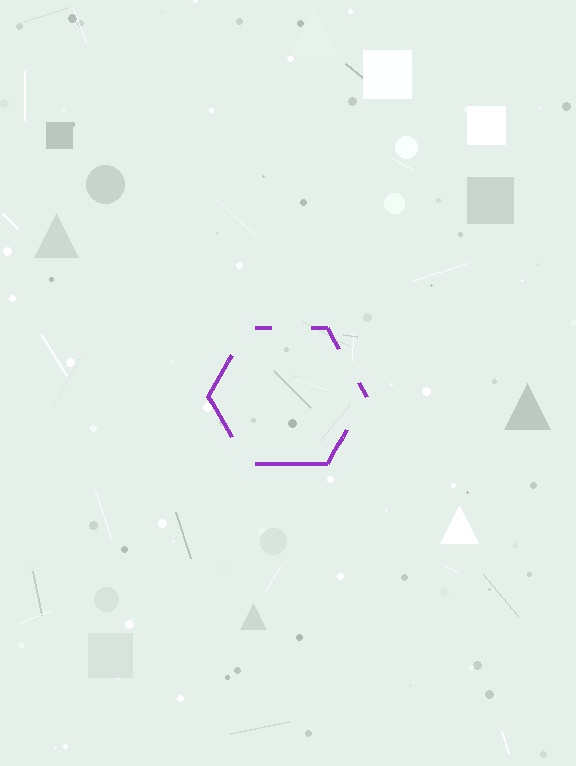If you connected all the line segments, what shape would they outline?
They would outline a hexagon.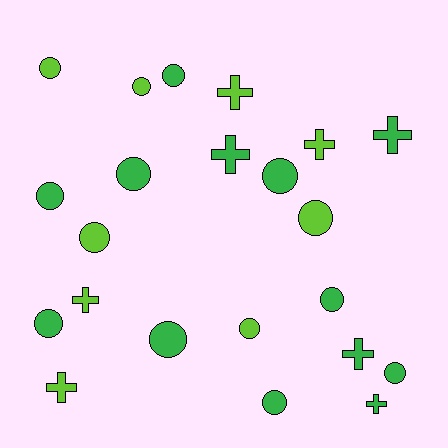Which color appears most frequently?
Green, with 13 objects.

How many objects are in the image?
There are 22 objects.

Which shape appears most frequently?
Circle, with 14 objects.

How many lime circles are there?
There are 5 lime circles.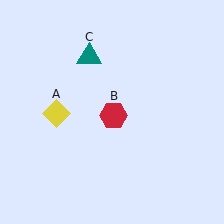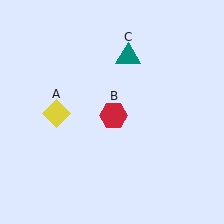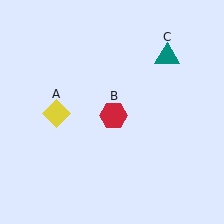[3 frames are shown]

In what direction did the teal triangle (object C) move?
The teal triangle (object C) moved right.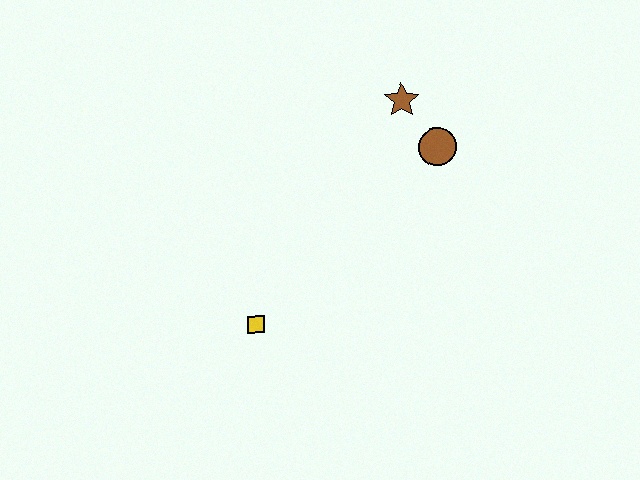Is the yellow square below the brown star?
Yes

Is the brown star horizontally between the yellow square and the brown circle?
Yes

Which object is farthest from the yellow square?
The brown star is farthest from the yellow square.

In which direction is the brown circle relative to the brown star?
The brown circle is below the brown star.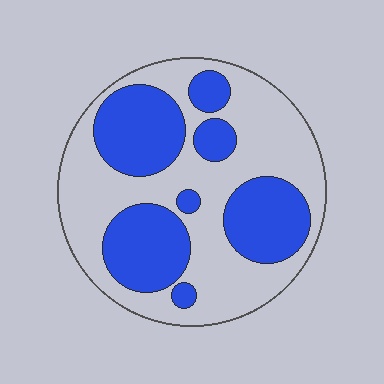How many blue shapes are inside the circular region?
7.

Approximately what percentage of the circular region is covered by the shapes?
Approximately 40%.